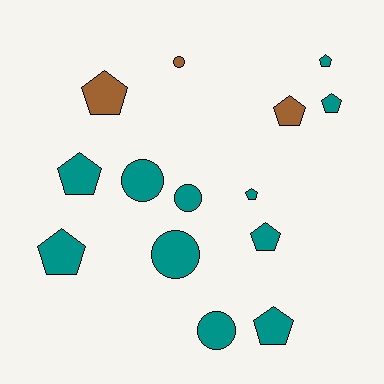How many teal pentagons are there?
There are 7 teal pentagons.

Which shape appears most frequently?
Pentagon, with 9 objects.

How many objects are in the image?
There are 14 objects.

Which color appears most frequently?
Teal, with 11 objects.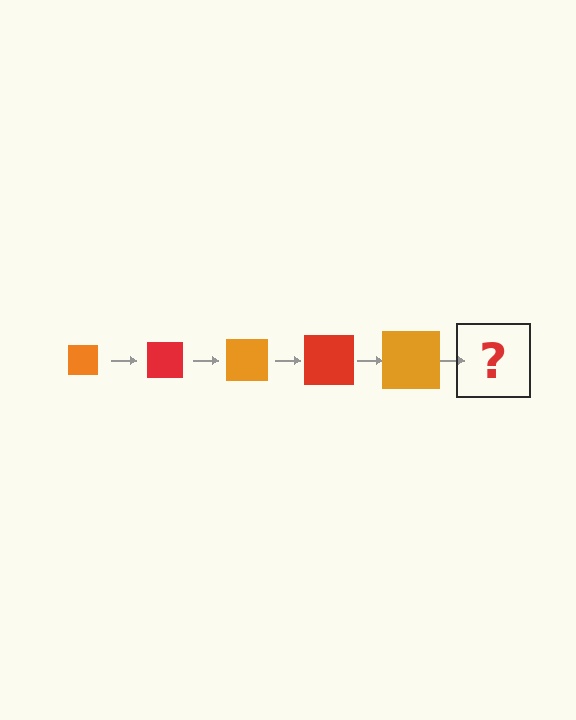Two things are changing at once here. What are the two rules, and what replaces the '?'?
The two rules are that the square grows larger each step and the color cycles through orange and red. The '?' should be a red square, larger than the previous one.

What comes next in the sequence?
The next element should be a red square, larger than the previous one.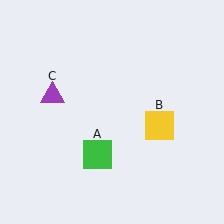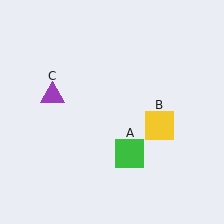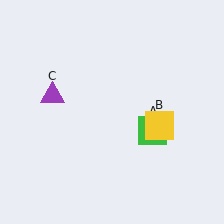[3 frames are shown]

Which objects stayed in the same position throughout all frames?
Yellow square (object B) and purple triangle (object C) remained stationary.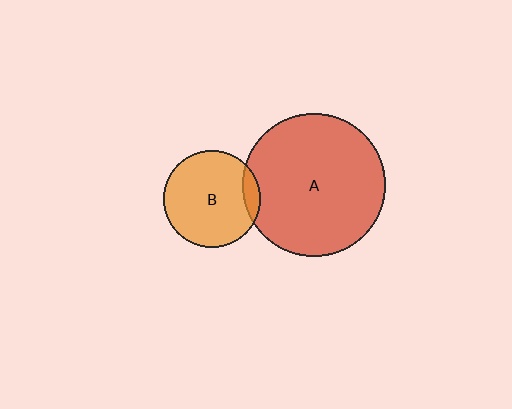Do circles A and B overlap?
Yes.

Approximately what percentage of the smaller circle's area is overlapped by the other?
Approximately 10%.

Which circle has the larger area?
Circle A (red).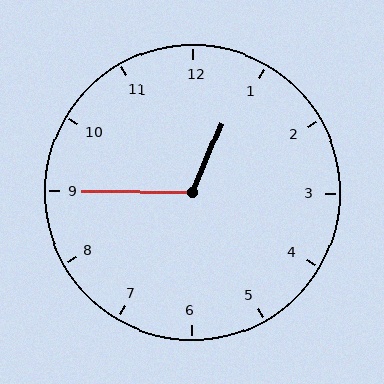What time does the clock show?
12:45.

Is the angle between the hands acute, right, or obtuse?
It is obtuse.